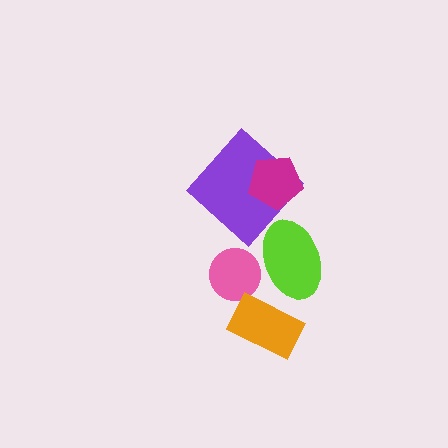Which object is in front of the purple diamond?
The magenta pentagon is in front of the purple diamond.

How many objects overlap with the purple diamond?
1 object overlaps with the purple diamond.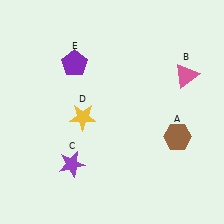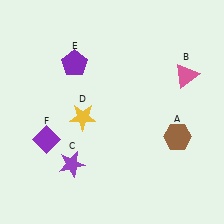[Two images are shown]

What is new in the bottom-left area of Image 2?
A purple diamond (F) was added in the bottom-left area of Image 2.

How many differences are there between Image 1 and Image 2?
There is 1 difference between the two images.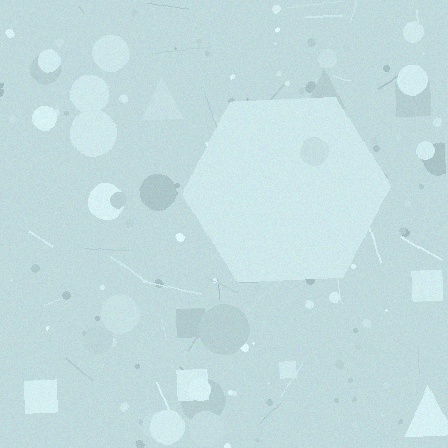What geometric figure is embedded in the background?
A hexagon is embedded in the background.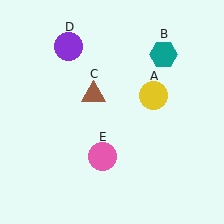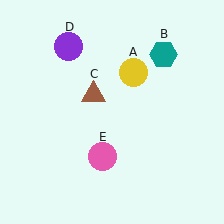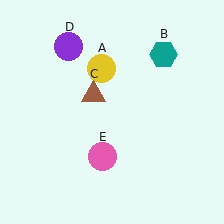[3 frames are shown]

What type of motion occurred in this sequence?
The yellow circle (object A) rotated counterclockwise around the center of the scene.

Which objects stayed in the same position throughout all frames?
Teal hexagon (object B) and brown triangle (object C) and purple circle (object D) and pink circle (object E) remained stationary.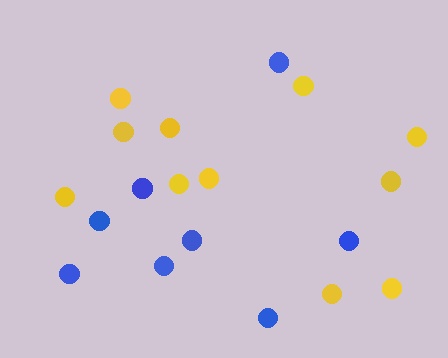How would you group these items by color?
There are 2 groups: one group of yellow circles (11) and one group of blue circles (8).